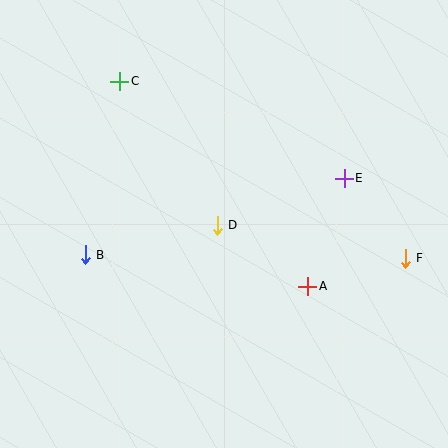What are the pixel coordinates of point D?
Point D is at (217, 225).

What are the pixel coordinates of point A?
Point A is at (308, 286).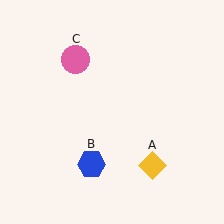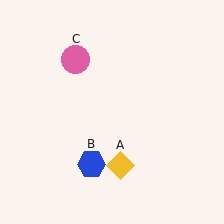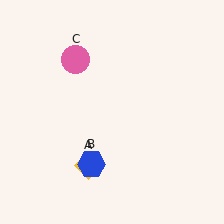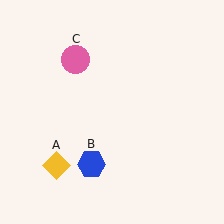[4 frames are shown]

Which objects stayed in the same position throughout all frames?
Blue hexagon (object B) and pink circle (object C) remained stationary.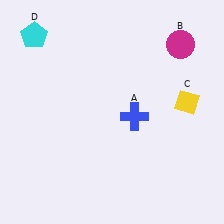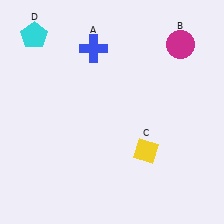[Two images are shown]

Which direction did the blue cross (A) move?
The blue cross (A) moved up.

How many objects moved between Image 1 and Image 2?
2 objects moved between the two images.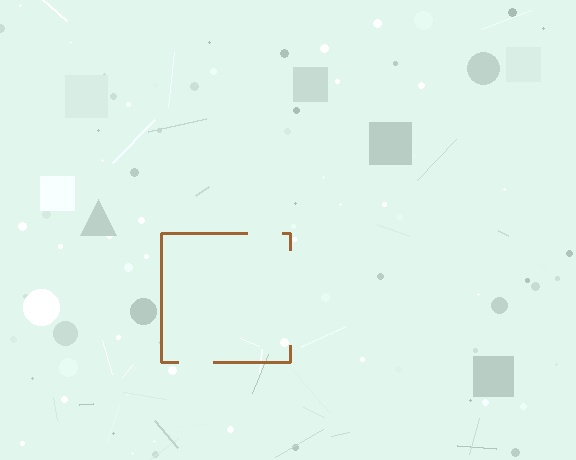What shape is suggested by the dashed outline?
The dashed outline suggests a square.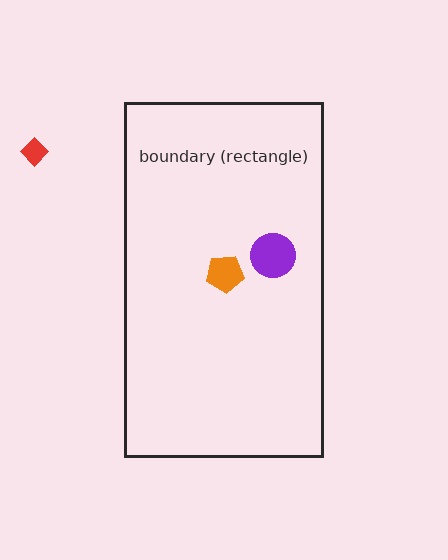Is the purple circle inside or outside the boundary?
Inside.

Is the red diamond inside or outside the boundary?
Outside.